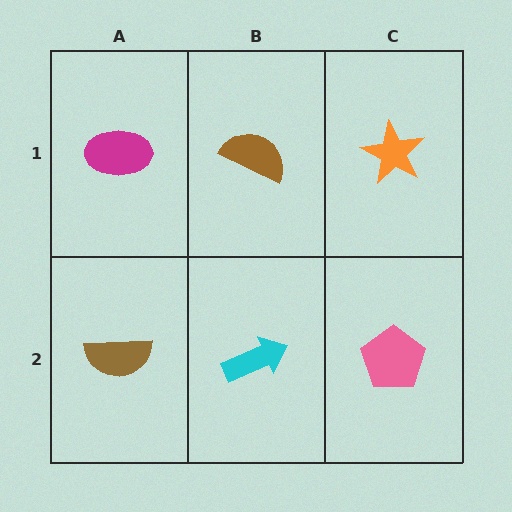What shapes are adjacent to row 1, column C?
A pink pentagon (row 2, column C), a brown semicircle (row 1, column B).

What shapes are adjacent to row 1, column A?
A brown semicircle (row 2, column A), a brown semicircle (row 1, column B).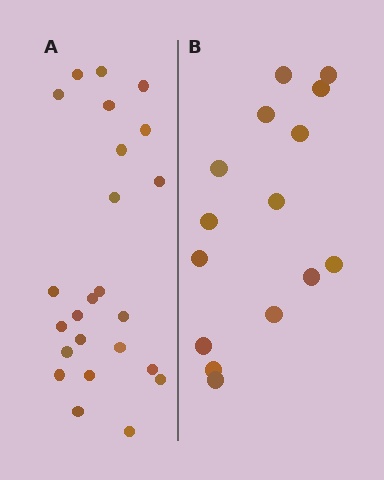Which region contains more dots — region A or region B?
Region A (the left region) has more dots.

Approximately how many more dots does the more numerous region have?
Region A has roughly 8 or so more dots than region B.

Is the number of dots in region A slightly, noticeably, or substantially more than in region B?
Region A has substantially more. The ratio is roughly 1.6 to 1.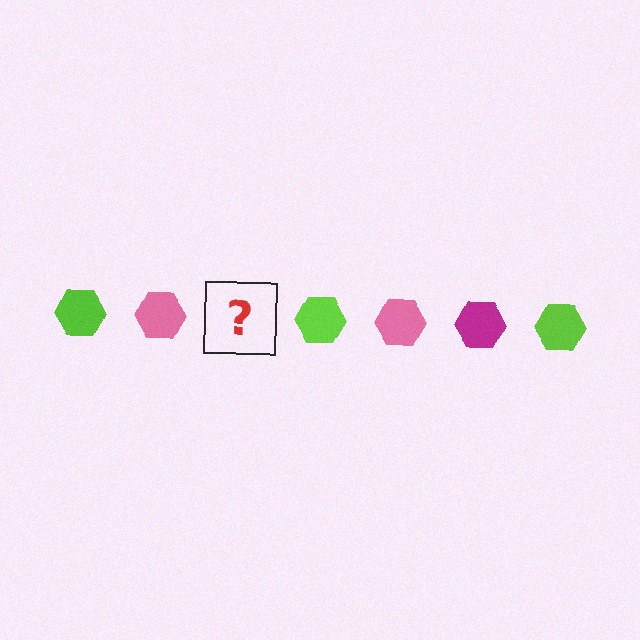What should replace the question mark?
The question mark should be replaced with a magenta hexagon.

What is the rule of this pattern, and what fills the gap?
The rule is that the pattern cycles through lime, pink, magenta hexagons. The gap should be filled with a magenta hexagon.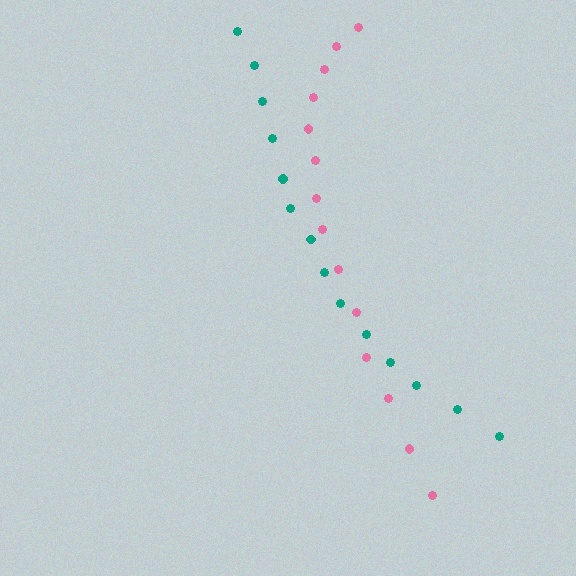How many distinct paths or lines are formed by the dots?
There are 2 distinct paths.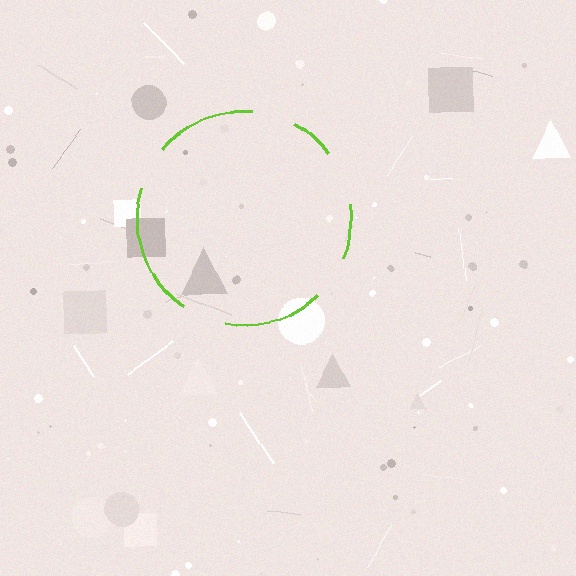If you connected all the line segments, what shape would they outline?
They would outline a circle.